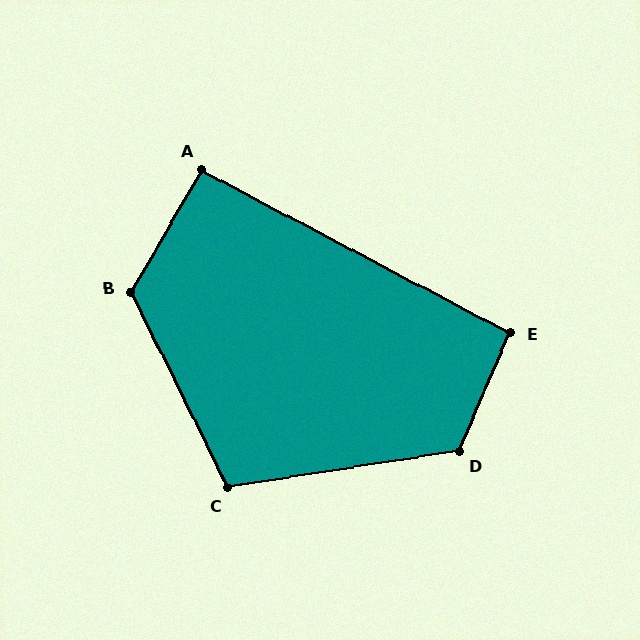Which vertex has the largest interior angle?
B, at approximately 124 degrees.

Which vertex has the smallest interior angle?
A, at approximately 92 degrees.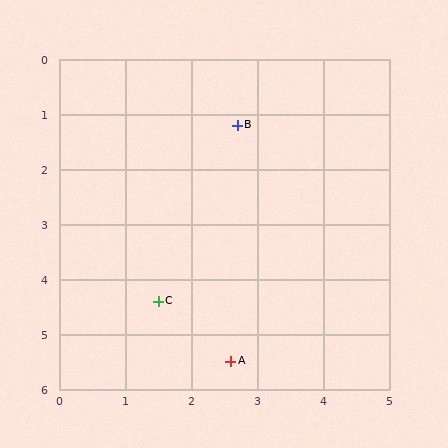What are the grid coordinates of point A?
Point A is at approximately (2.6, 5.5).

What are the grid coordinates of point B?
Point B is at approximately (2.7, 1.2).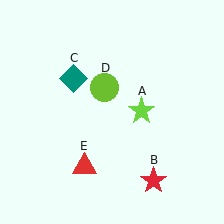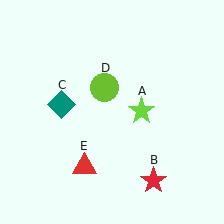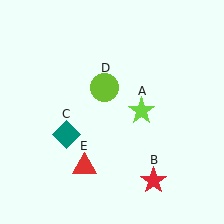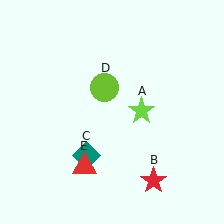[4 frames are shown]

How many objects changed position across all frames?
1 object changed position: teal diamond (object C).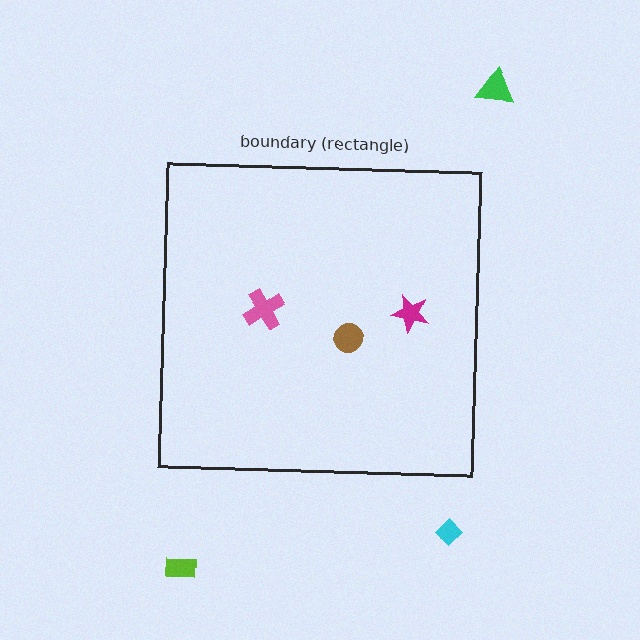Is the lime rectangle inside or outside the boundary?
Outside.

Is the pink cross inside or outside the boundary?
Inside.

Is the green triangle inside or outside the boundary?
Outside.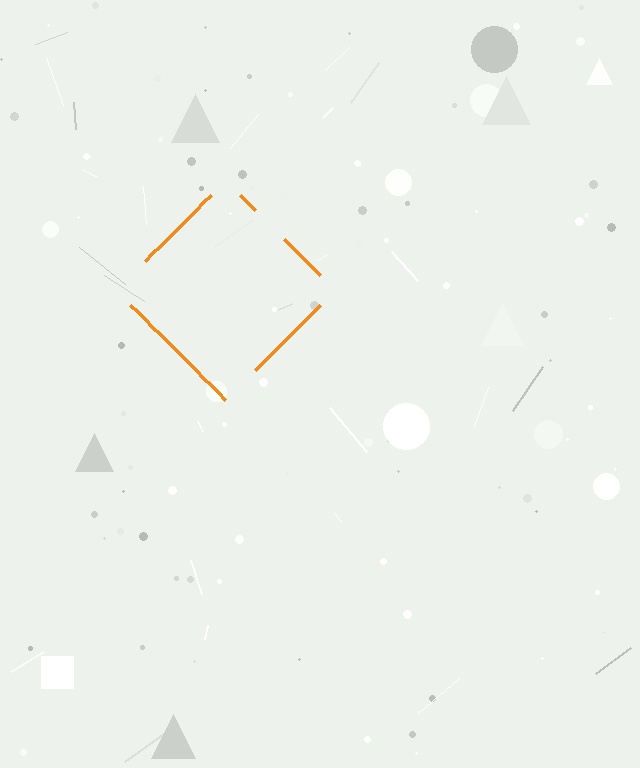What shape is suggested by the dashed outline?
The dashed outline suggests a diamond.